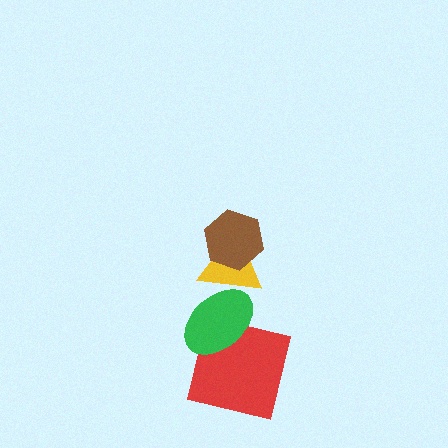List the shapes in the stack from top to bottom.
From top to bottom: the brown hexagon, the yellow triangle, the green ellipse, the red square.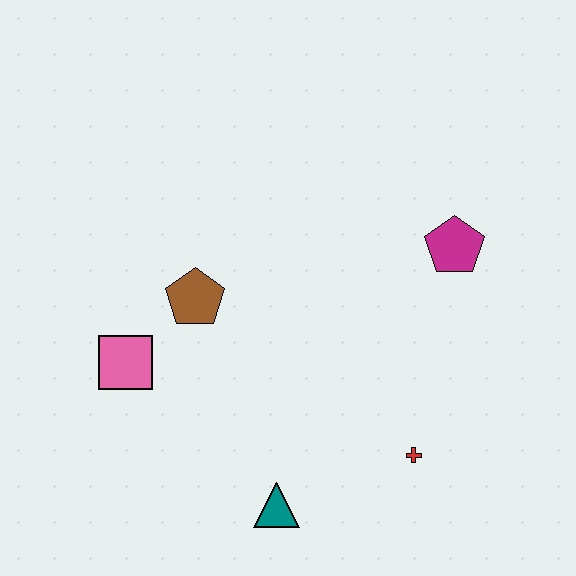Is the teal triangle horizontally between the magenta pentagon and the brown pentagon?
Yes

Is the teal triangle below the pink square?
Yes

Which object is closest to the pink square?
The brown pentagon is closest to the pink square.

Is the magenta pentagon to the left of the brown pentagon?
No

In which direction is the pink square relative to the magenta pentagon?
The pink square is to the left of the magenta pentagon.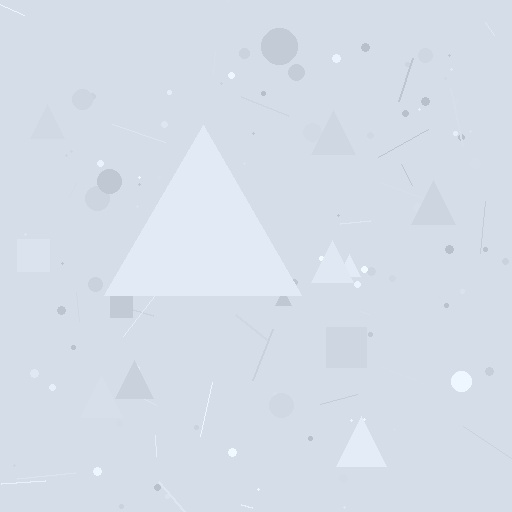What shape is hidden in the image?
A triangle is hidden in the image.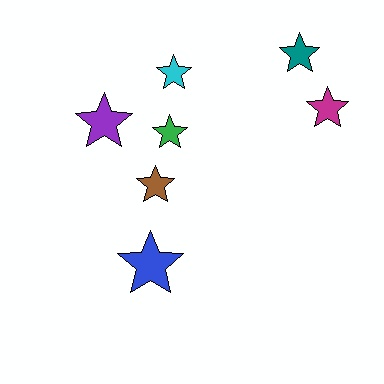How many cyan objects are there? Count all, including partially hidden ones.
There is 1 cyan object.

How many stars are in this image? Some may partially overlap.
There are 7 stars.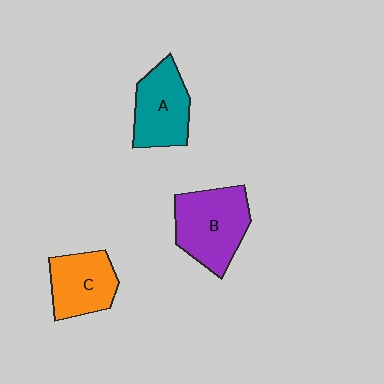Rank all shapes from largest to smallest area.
From largest to smallest: B (purple), A (teal), C (orange).